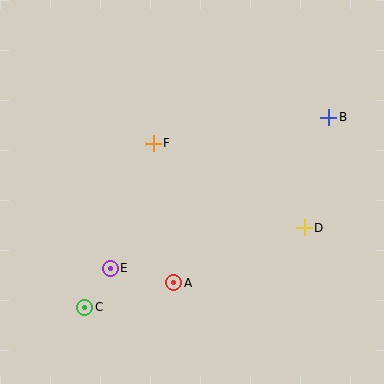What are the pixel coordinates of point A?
Point A is at (174, 283).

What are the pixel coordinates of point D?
Point D is at (304, 228).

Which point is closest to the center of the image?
Point F at (153, 143) is closest to the center.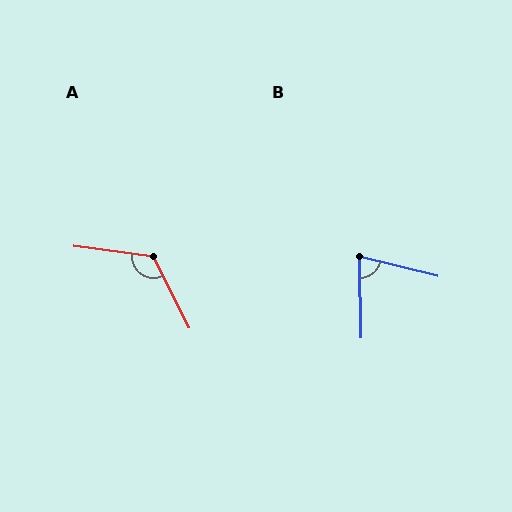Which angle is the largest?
A, at approximately 124 degrees.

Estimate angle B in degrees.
Approximately 75 degrees.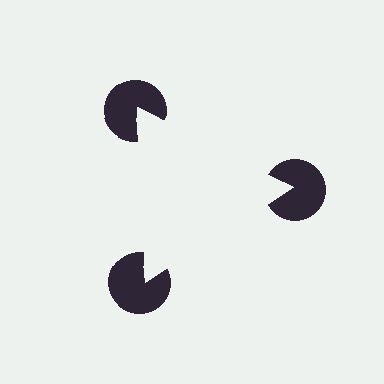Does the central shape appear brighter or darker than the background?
It typically appears slightly brighter than the background, even though no actual brightness change is drawn.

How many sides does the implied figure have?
3 sides.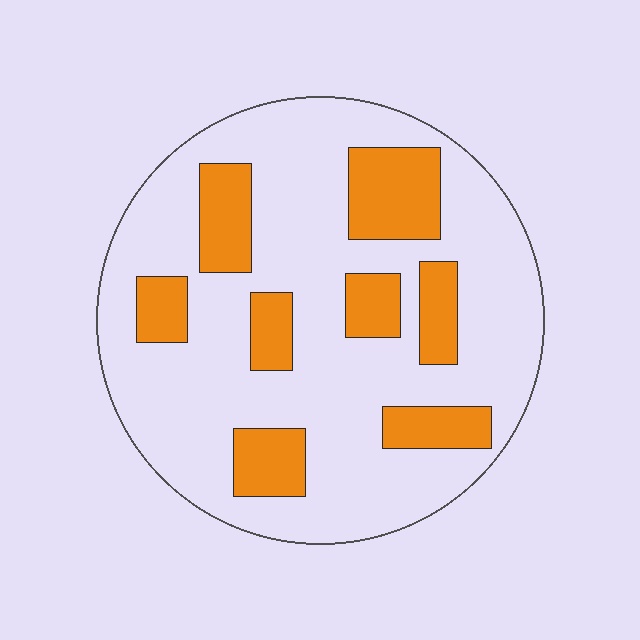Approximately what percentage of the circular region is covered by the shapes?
Approximately 25%.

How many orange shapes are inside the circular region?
8.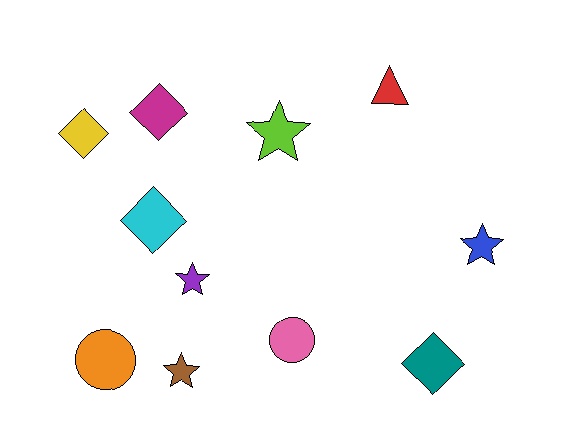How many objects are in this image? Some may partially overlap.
There are 11 objects.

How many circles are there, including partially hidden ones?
There are 2 circles.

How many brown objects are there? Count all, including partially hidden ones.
There is 1 brown object.